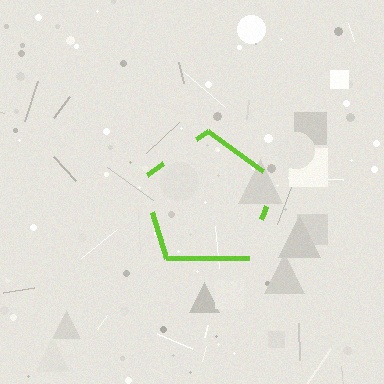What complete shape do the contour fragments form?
The contour fragments form a pentagon.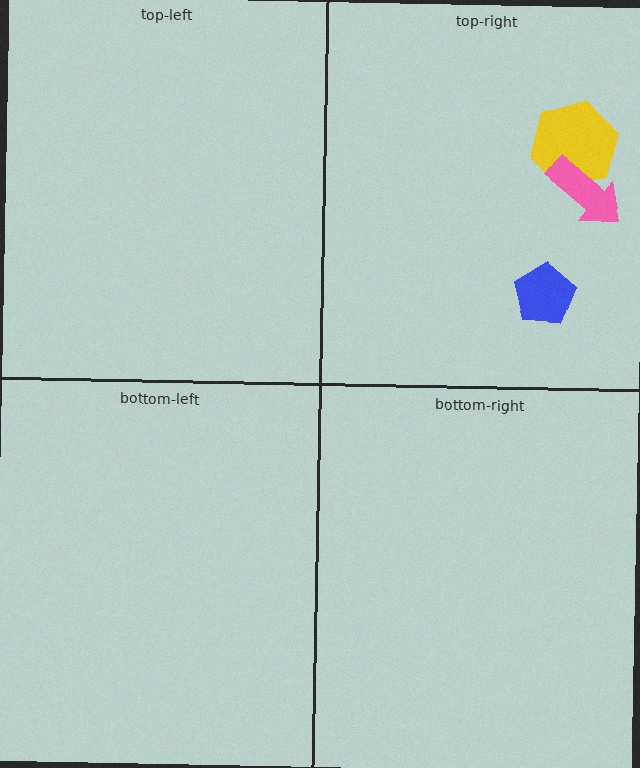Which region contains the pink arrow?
The top-right region.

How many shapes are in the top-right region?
3.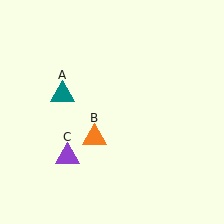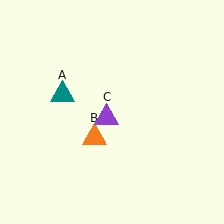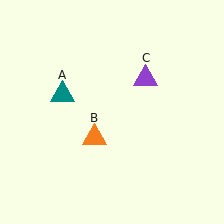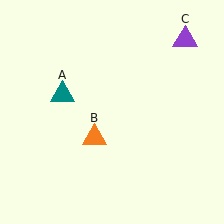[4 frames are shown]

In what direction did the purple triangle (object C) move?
The purple triangle (object C) moved up and to the right.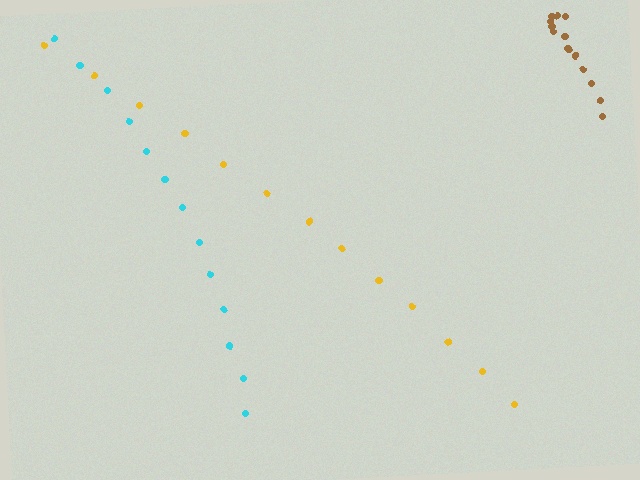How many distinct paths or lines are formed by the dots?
There are 3 distinct paths.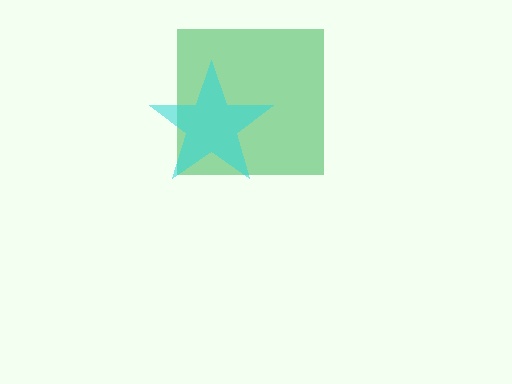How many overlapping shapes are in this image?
There are 2 overlapping shapes in the image.